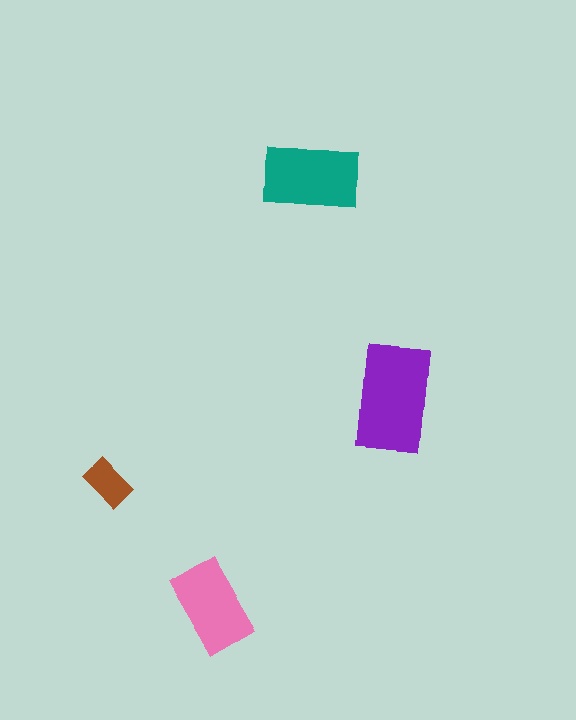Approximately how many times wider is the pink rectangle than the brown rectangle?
About 2 times wider.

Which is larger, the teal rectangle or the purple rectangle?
The purple one.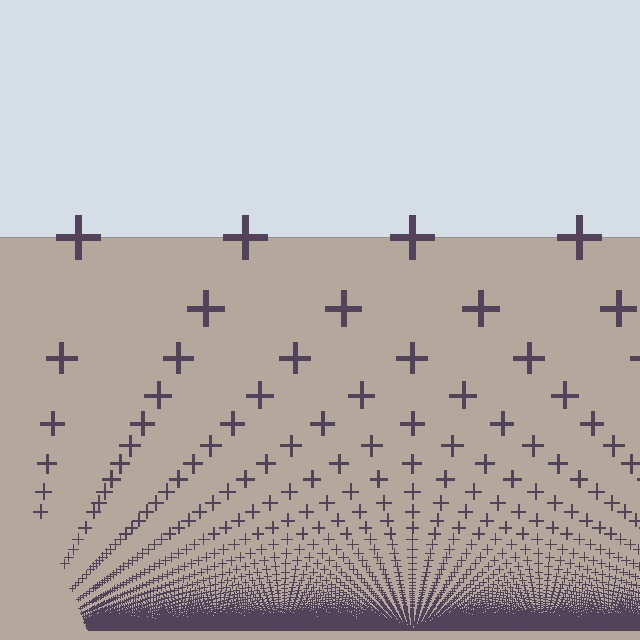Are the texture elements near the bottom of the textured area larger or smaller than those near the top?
Smaller. The gradient is inverted — elements near the bottom are smaller and denser.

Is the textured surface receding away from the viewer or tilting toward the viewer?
The surface appears to tilt toward the viewer. Texture elements get larger and sparser toward the top.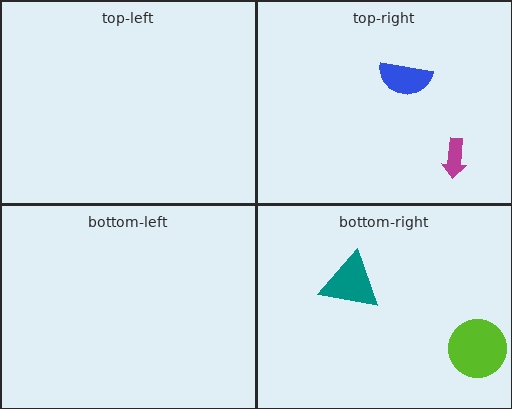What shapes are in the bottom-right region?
The teal triangle, the lime circle.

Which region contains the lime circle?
The bottom-right region.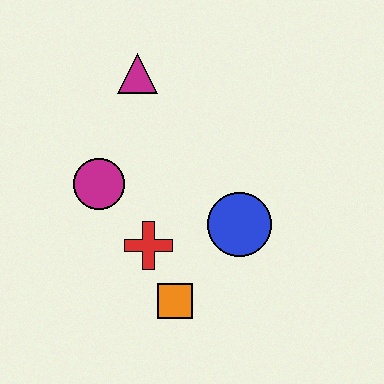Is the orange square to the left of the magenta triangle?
No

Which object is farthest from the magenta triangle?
The orange square is farthest from the magenta triangle.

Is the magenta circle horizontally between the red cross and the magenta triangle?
No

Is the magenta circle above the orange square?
Yes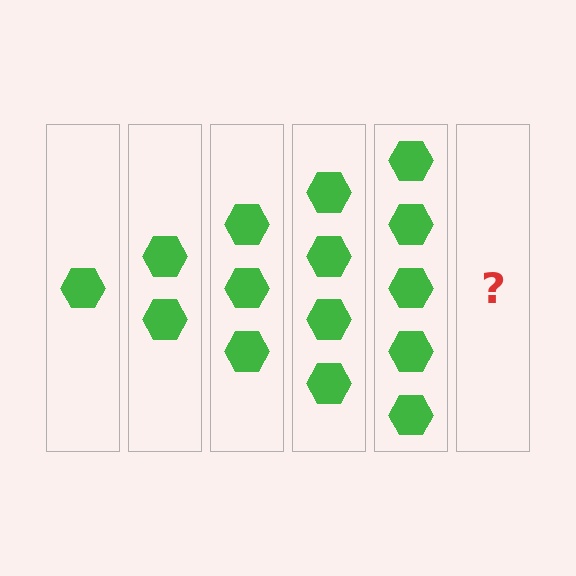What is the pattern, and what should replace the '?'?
The pattern is that each step adds one more hexagon. The '?' should be 6 hexagons.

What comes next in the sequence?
The next element should be 6 hexagons.